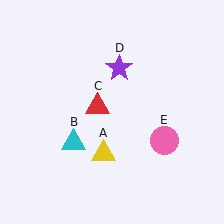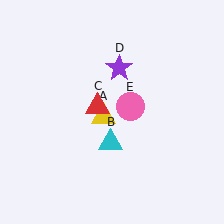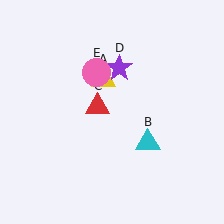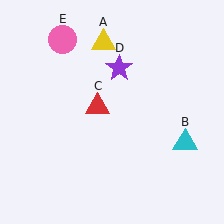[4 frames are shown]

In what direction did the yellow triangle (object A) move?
The yellow triangle (object A) moved up.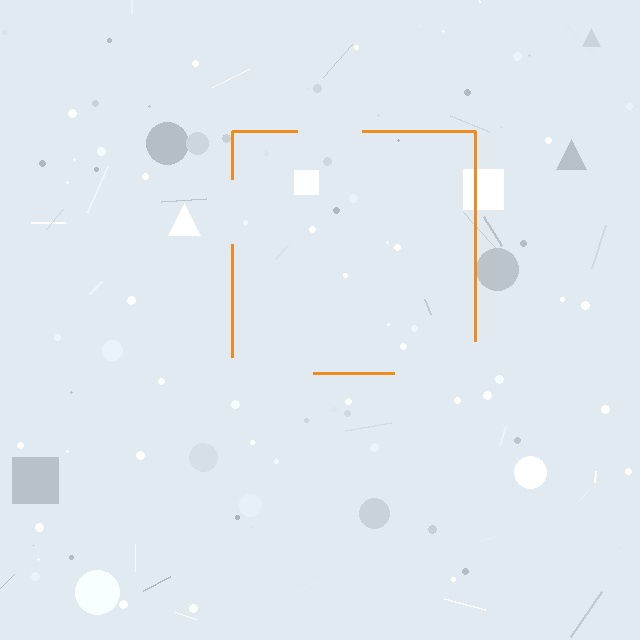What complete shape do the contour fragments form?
The contour fragments form a square.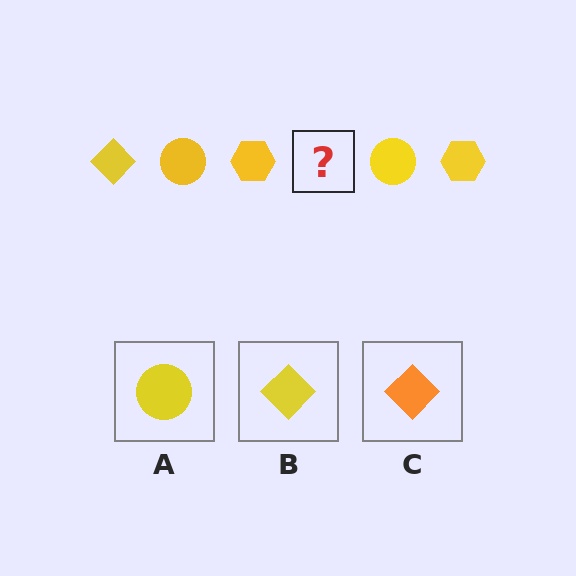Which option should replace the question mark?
Option B.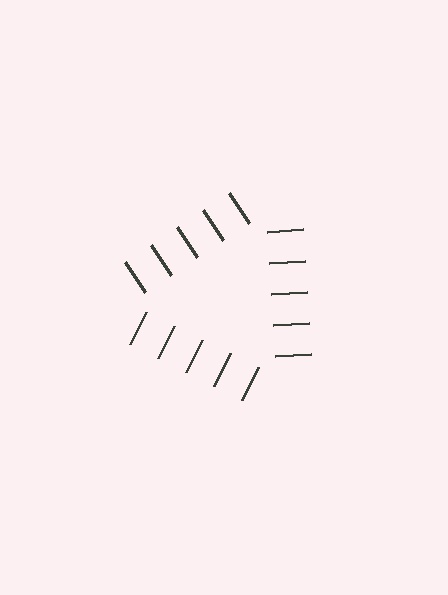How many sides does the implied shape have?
3 sides — the line-ends trace a triangle.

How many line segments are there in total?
15 — 5 along each of the 3 edges.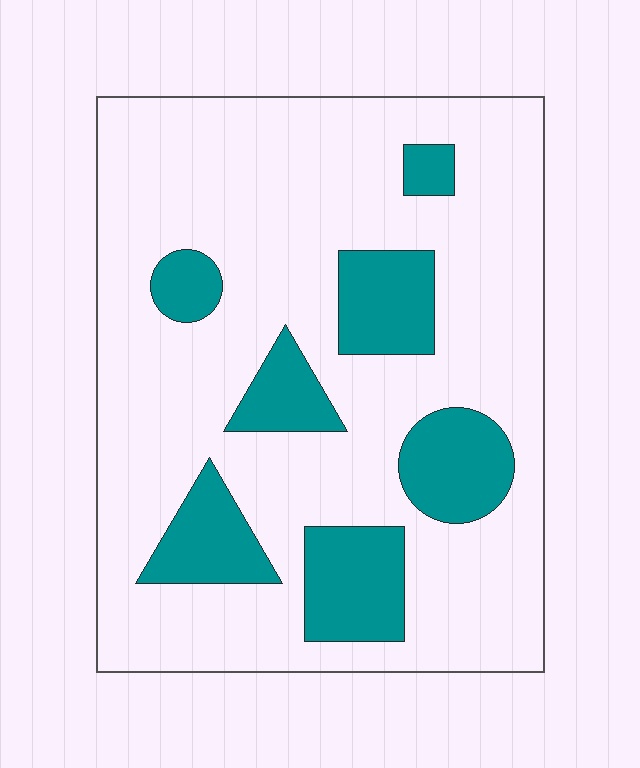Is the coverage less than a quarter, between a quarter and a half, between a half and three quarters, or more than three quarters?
Less than a quarter.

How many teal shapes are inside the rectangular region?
7.